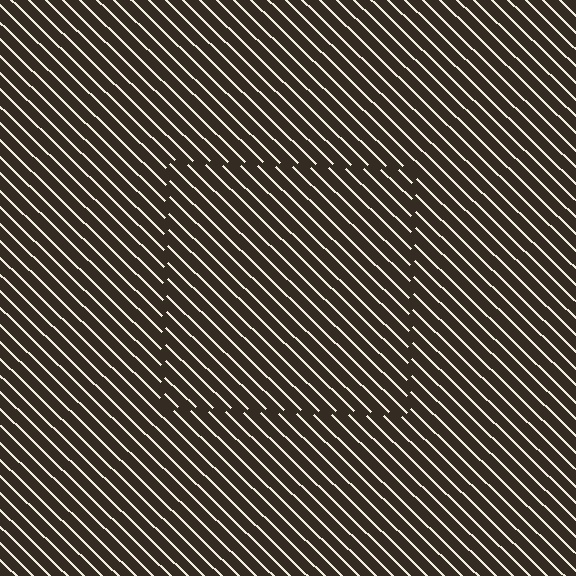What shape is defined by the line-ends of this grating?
An illusory square. The interior of the shape contains the same grating, shifted by half a period — the contour is defined by the phase discontinuity where line-ends from the inner and outer gratings abut.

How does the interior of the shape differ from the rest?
The interior of the shape contains the same grating, shifted by half a period — the contour is defined by the phase discontinuity where line-ends from the inner and outer gratings abut.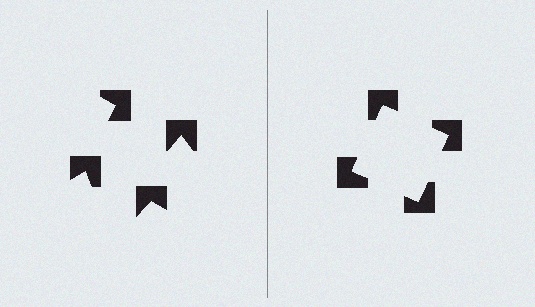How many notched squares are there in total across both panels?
8 — 4 on each side.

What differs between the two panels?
The notched squares are positioned identically on both sides; only the wedge orientations differ. On the right they align to a square; on the left they are misaligned.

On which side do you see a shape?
An illusory square appears on the right side. On the left side the wedge cuts are rotated, so no coherent shape forms.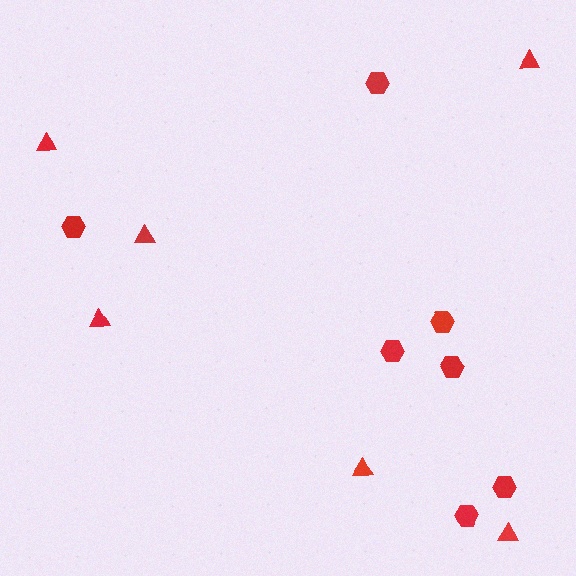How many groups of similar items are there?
There are 2 groups: one group of triangles (6) and one group of hexagons (7).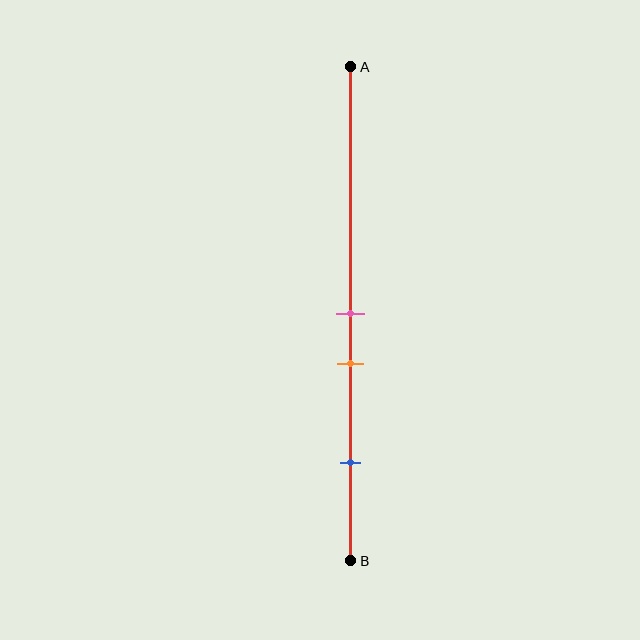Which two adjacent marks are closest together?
The pink and orange marks are the closest adjacent pair.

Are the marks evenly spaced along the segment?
No, the marks are not evenly spaced.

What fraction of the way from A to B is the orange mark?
The orange mark is approximately 60% (0.6) of the way from A to B.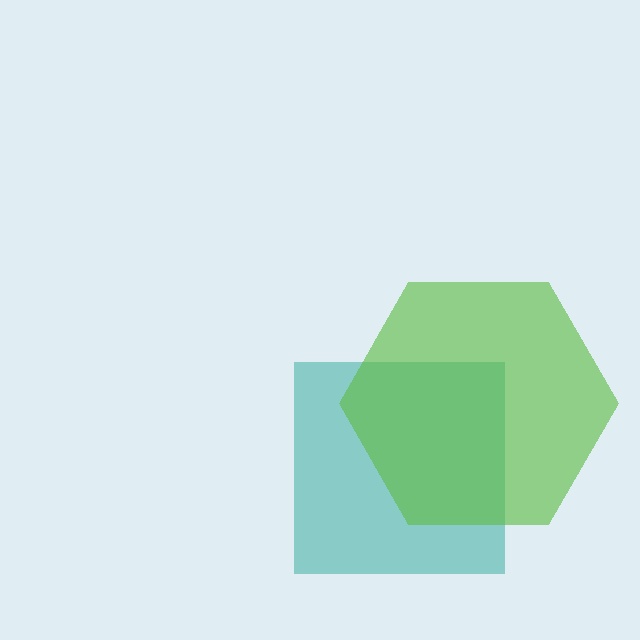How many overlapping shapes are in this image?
There are 2 overlapping shapes in the image.